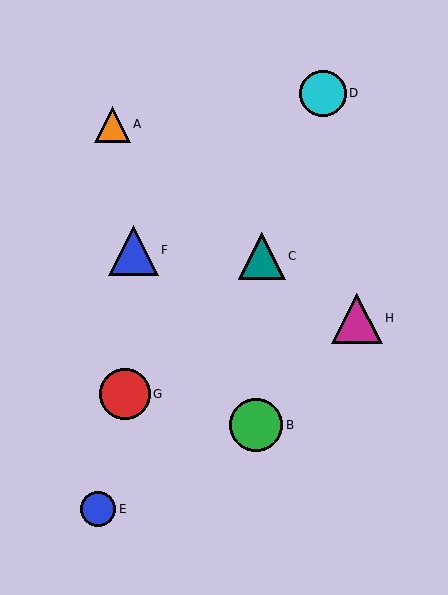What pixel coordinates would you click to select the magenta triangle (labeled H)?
Click at (357, 318) to select the magenta triangle H.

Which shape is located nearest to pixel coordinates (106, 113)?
The orange triangle (labeled A) at (112, 124) is nearest to that location.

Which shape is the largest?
The green circle (labeled B) is the largest.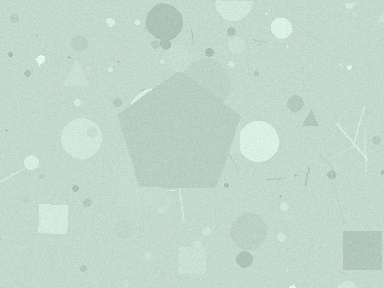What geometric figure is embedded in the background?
A pentagon is embedded in the background.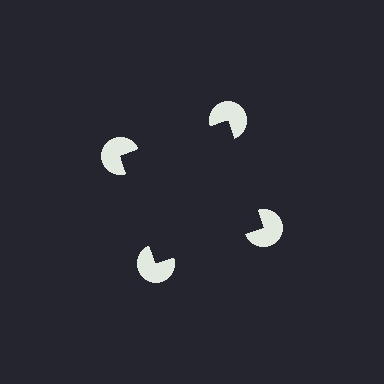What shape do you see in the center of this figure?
An illusory square — its edges are inferred from the aligned wedge cuts in the pac-man discs, not physically drawn.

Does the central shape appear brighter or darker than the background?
It typically appears slightly darker than the background, even though no actual brightness change is drawn.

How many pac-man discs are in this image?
There are 4 — one at each vertex of the illusory square.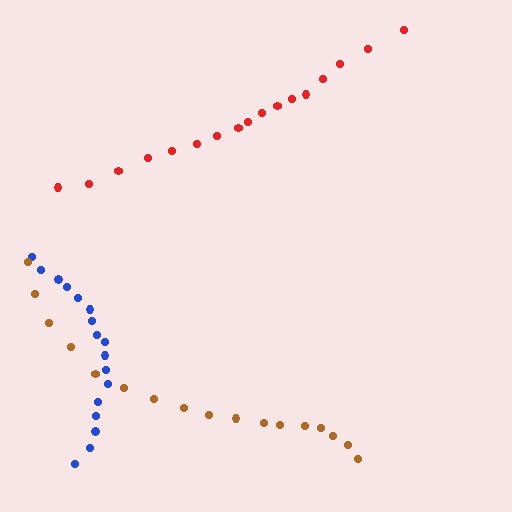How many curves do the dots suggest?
There are 3 distinct paths.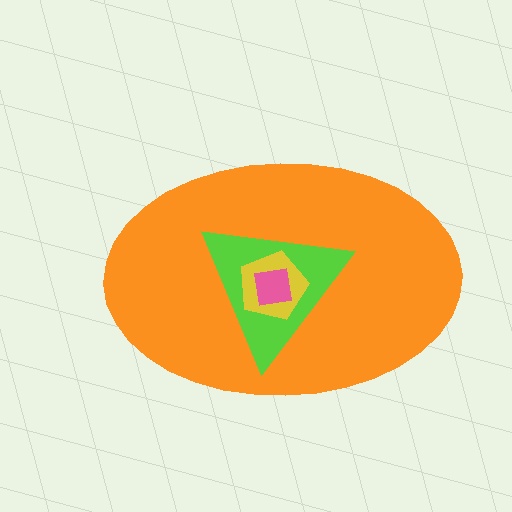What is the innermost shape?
The pink square.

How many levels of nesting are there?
4.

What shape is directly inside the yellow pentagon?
The pink square.